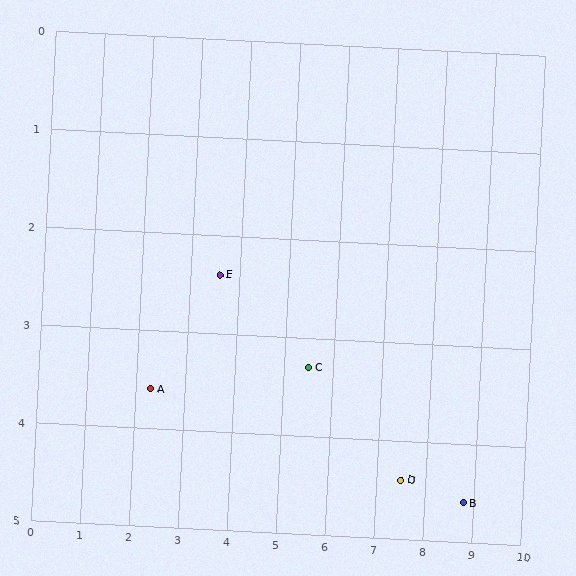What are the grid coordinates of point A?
Point A is at approximately (2.3, 3.6).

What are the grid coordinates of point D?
Point D is at approximately (7.5, 4.4).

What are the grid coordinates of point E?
Point E is at approximately (3.6, 2.4).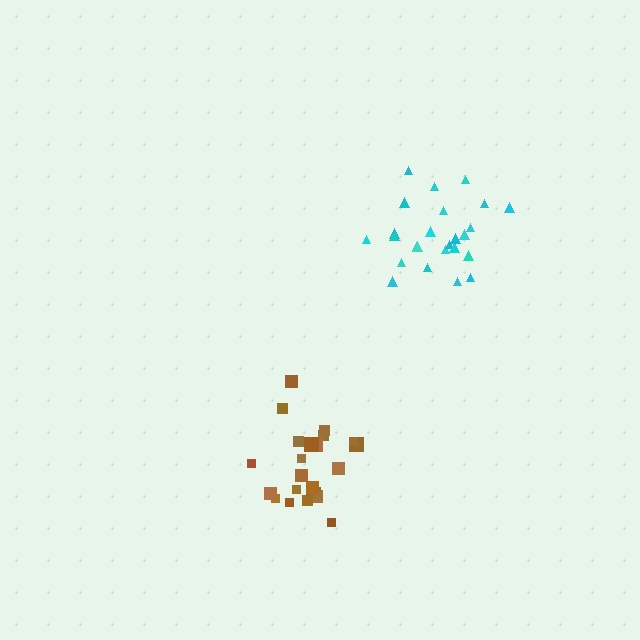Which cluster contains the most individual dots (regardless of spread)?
Cyan (25).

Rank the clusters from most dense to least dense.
brown, cyan.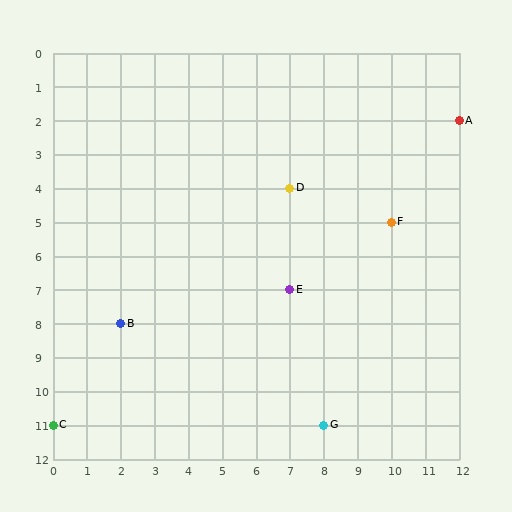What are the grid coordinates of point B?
Point B is at grid coordinates (2, 8).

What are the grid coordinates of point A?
Point A is at grid coordinates (12, 2).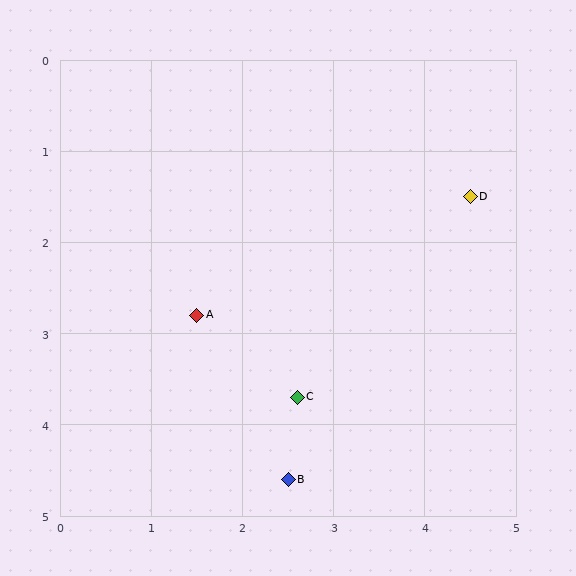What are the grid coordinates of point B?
Point B is at approximately (2.5, 4.6).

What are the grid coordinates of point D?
Point D is at approximately (4.5, 1.5).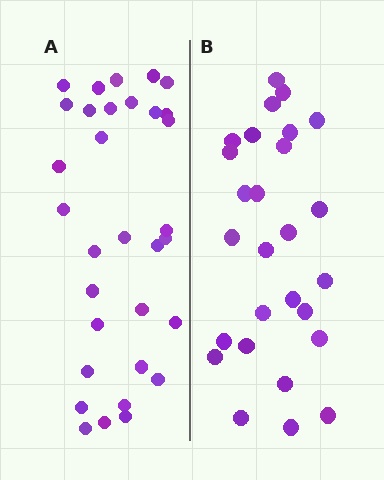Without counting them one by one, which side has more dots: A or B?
Region A (the left region) has more dots.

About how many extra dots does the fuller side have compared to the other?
Region A has about 5 more dots than region B.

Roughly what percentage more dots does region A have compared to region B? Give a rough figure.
About 20% more.